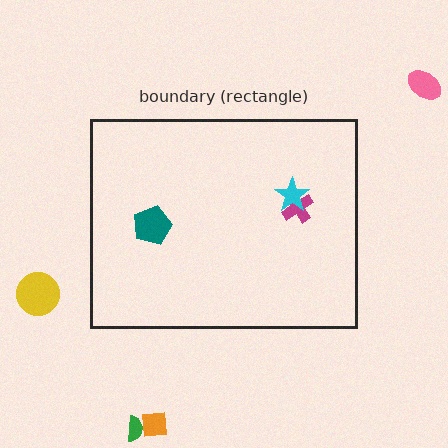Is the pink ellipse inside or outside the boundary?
Outside.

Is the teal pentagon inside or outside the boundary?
Inside.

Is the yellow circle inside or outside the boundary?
Outside.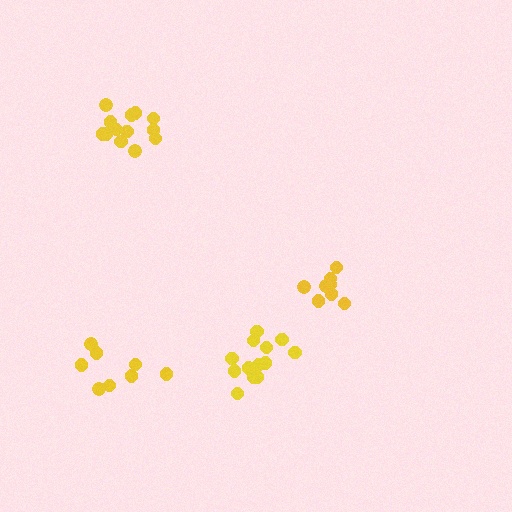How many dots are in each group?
Group 1: 13 dots, Group 2: 13 dots, Group 3: 8 dots, Group 4: 8 dots (42 total).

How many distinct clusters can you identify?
There are 4 distinct clusters.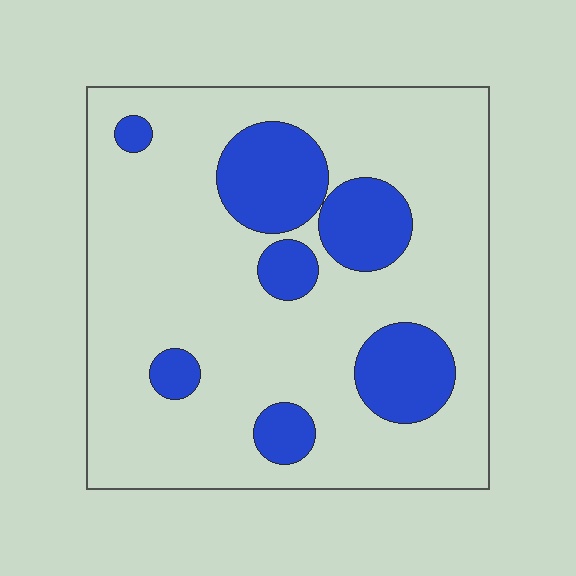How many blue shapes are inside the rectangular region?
7.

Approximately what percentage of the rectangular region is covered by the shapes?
Approximately 20%.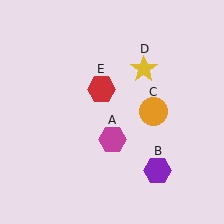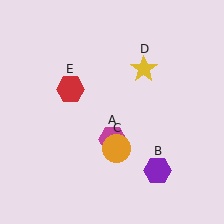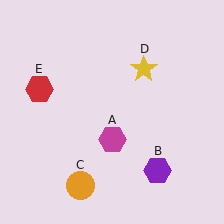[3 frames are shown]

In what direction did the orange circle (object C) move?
The orange circle (object C) moved down and to the left.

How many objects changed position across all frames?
2 objects changed position: orange circle (object C), red hexagon (object E).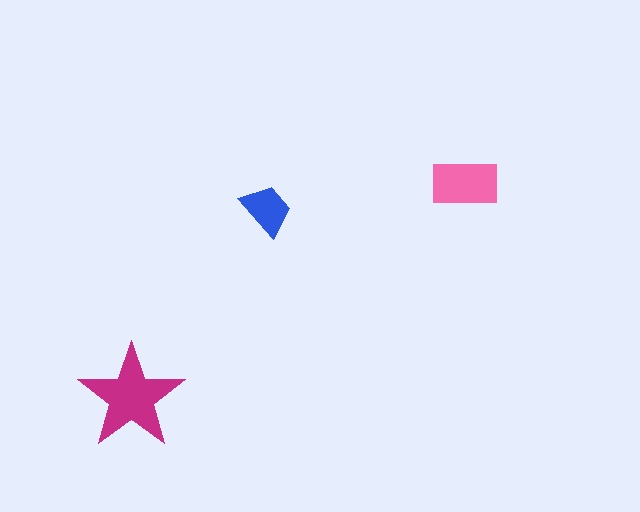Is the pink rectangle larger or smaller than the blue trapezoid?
Larger.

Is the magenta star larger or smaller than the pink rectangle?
Larger.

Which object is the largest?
The magenta star.